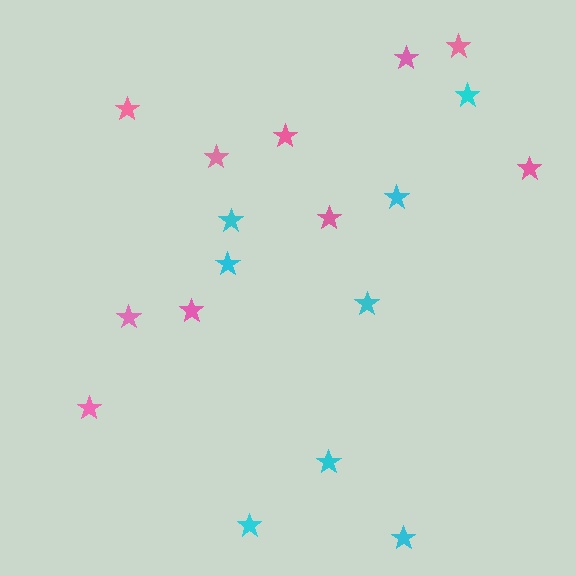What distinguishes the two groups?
There are 2 groups: one group of cyan stars (8) and one group of pink stars (10).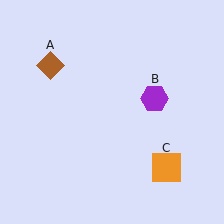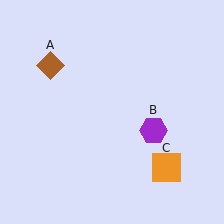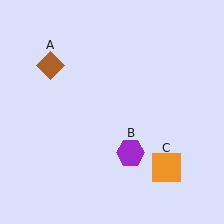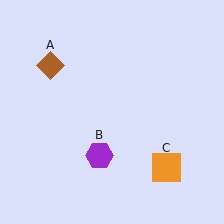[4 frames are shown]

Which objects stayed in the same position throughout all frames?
Brown diamond (object A) and orange square (object C) remained stationary.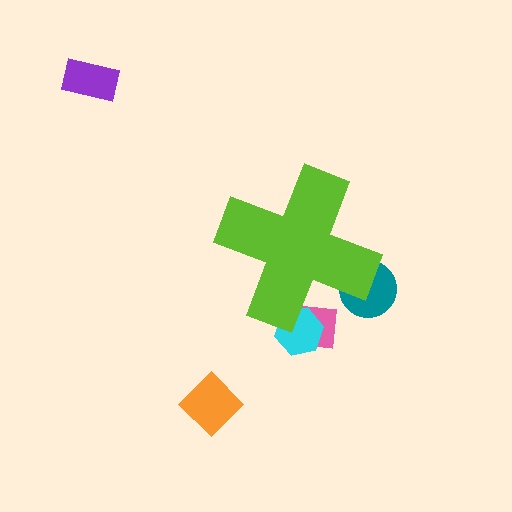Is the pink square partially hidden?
Yes, the pink square is partially hidden behind the lime cross.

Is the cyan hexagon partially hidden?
Yes, the cyan hexagon is partially hidden behind the lime cross.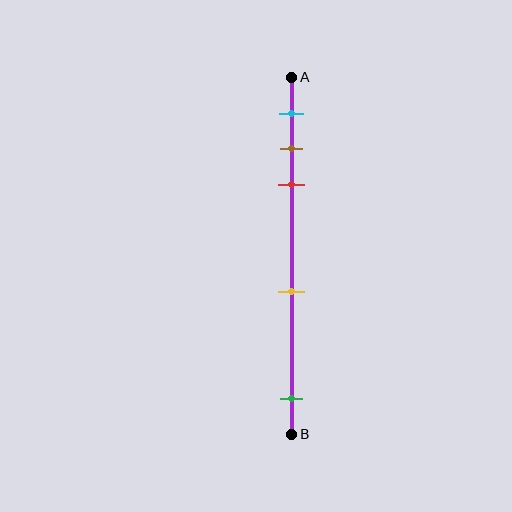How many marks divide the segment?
There are 5 marks dividing the segment.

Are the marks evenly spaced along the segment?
No, the marks are not evenly spaced.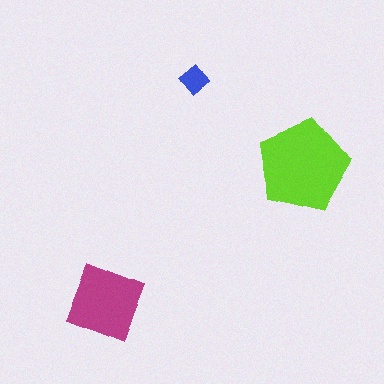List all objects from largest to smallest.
The lime pentagon, the magenta square, the blue diamond.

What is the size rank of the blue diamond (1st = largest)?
3rd.